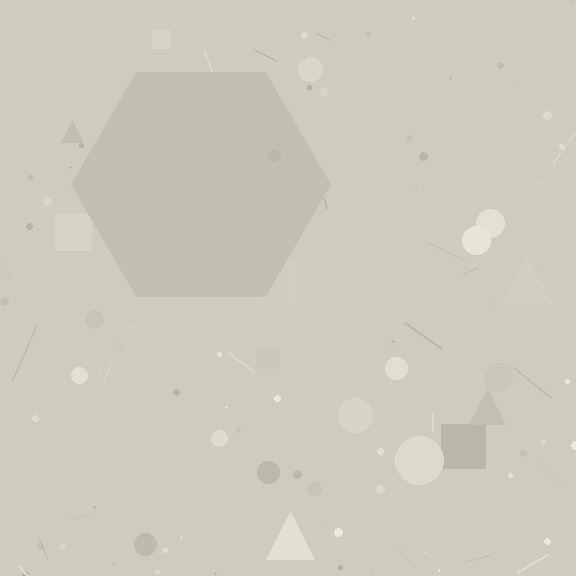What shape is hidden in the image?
A hexagon is hidden in the image.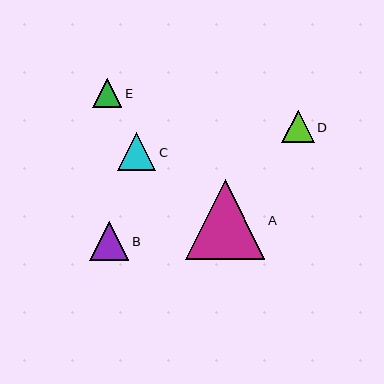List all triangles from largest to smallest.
From largest to smallest: A, B, C, D, E.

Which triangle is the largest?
Triangle A is the largest with a size of approximately 80 pixels.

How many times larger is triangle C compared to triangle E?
Triangle C is approximately 1.3 times the size of triangle E.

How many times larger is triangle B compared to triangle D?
Triangle B is approximately 1.2 times the size of triangle D.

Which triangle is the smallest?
Triangle E is the smallest with a size of approximately 29 pixels.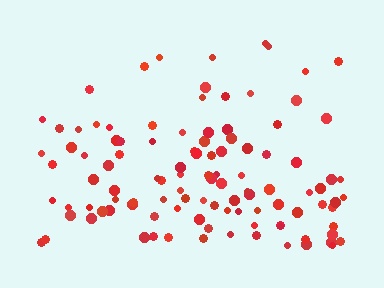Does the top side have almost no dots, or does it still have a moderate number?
Still a moderate number, just noticeably fewer than the bottom.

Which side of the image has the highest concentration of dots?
The bottom.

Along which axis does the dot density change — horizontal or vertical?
Vertical.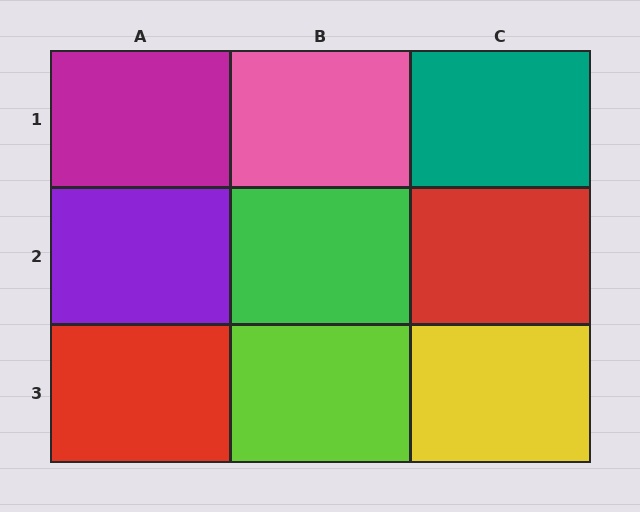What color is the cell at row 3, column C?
Yellow.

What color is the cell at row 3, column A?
Red.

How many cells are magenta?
1 cell is magenta.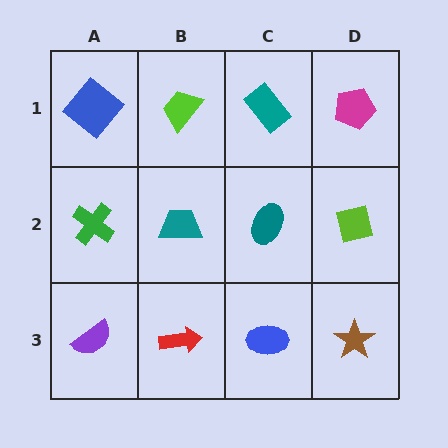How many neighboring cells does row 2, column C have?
4.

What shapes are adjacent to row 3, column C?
A teal ellipse (row 2, column C), a red arrow (row 3, column B), a brown star (row 3, column D).